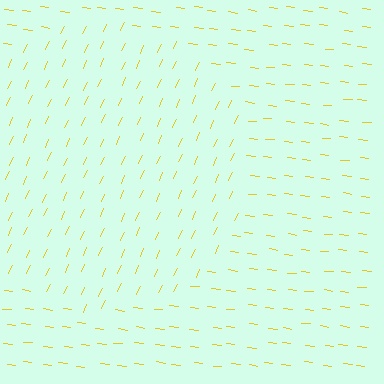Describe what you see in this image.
The image is filled with small yellow line segments. A circle region in the image has lines oriented differently from the surrounding lines, creating a visible texture boundary.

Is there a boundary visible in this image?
Yes, there is a texture boundary formed by a change in line orientation.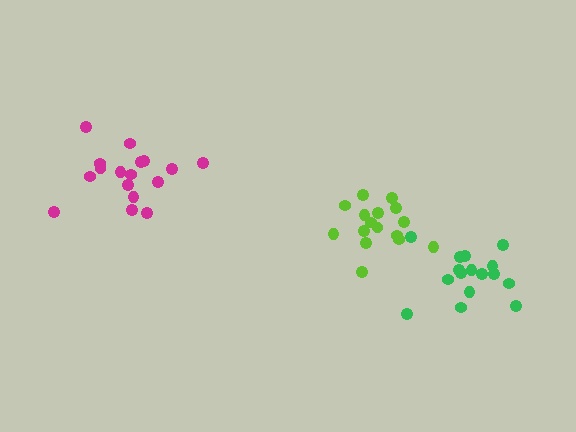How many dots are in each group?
Group 1: 16 dots, Group 2: 17 dots, Group 3: 16 dots (49 total).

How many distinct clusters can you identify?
There are 3 distinct clusters.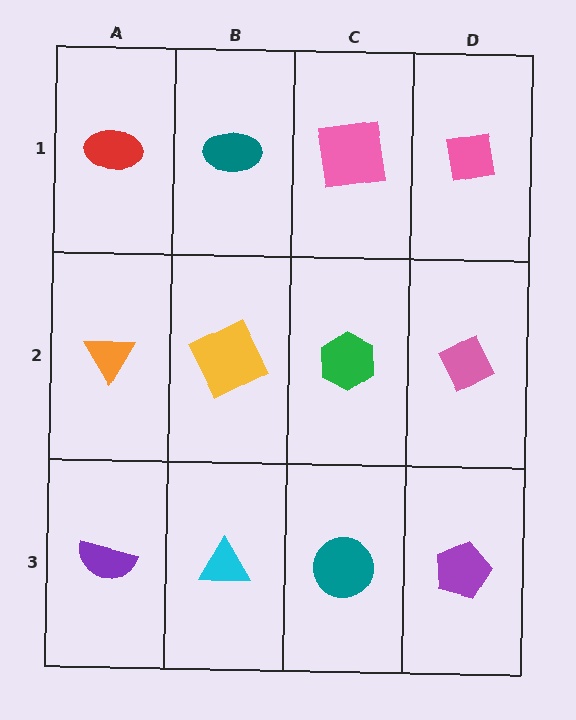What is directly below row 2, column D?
A purple pentagon.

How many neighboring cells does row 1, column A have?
2.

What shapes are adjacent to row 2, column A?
A red ellipse (row 1, column A), a purple semicircle (row 3, column A), a yellow square (row 2, column B).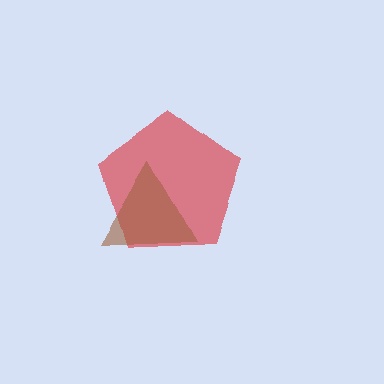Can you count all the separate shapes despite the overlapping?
Yes, there are 2 separate shapes.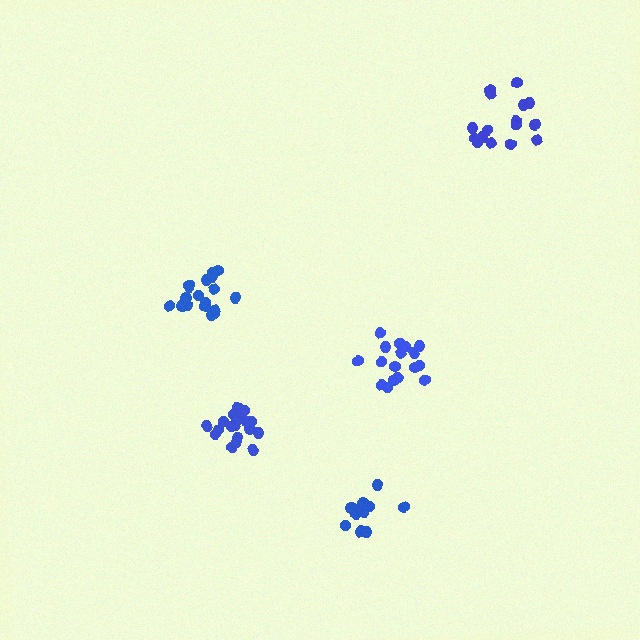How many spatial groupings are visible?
There are 5 spatial groupings.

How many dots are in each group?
Group 1: 12 dots, Group 2: 17 dots, Group 3: 18 dots, Group 4: 16 dots, Group 5: 18 dots (81 total).